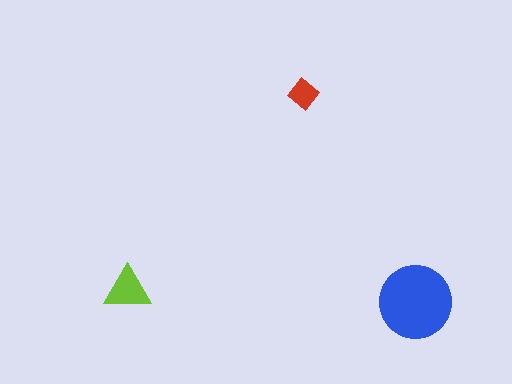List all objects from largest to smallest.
The blue circle, the lime triangle, the red diamond.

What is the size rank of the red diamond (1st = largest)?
3rd.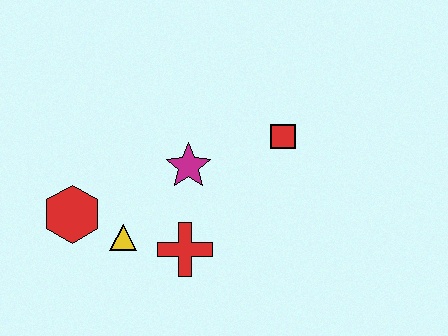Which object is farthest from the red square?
The red hexagon is farthest from the red square.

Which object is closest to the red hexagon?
The yellow triangle is closest to the red hexagon.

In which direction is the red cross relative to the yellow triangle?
The red cross is to the right of the yellow triangle.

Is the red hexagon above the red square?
No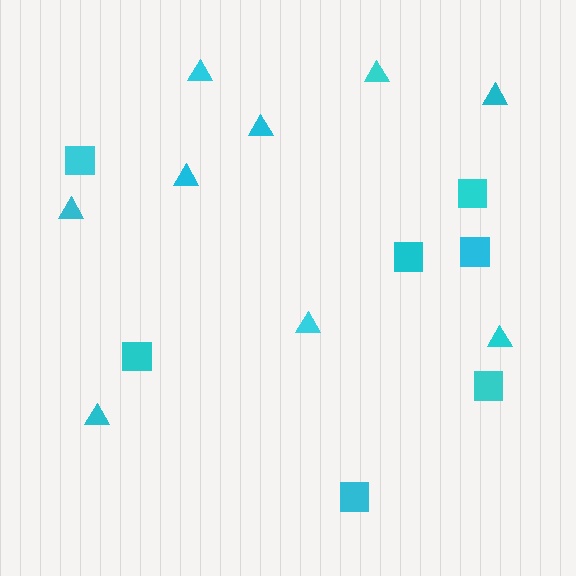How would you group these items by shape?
There are 2 groups: one group of squares (7) and one group of triangles (9).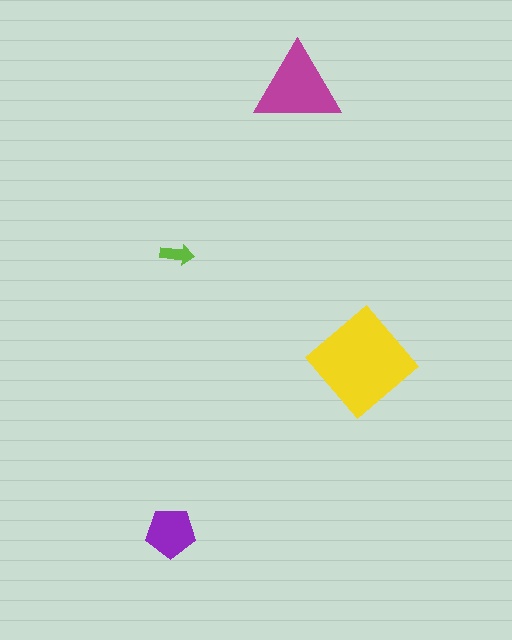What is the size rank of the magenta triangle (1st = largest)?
2nd.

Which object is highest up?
The magenta triangle is topmost.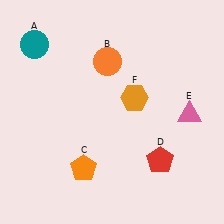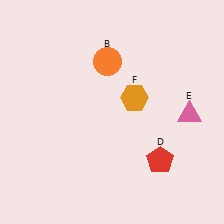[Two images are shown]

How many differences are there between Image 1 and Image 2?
There are 2 differences between the two images.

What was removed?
The orange pentagon (C), the teal circle (A) were removed in Image 2.